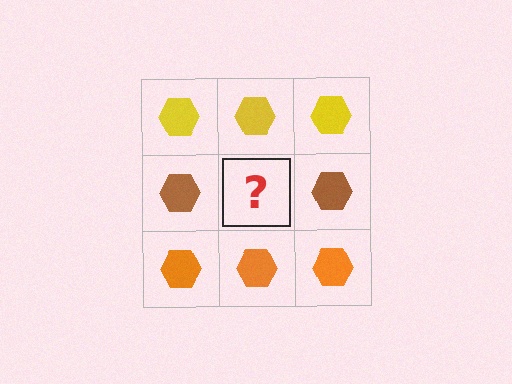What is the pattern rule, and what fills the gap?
The rule is that each row has a consistent color. The gap should be filled with a brown hexagon.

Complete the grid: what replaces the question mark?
The question mark should be replaced with a brown hexagon.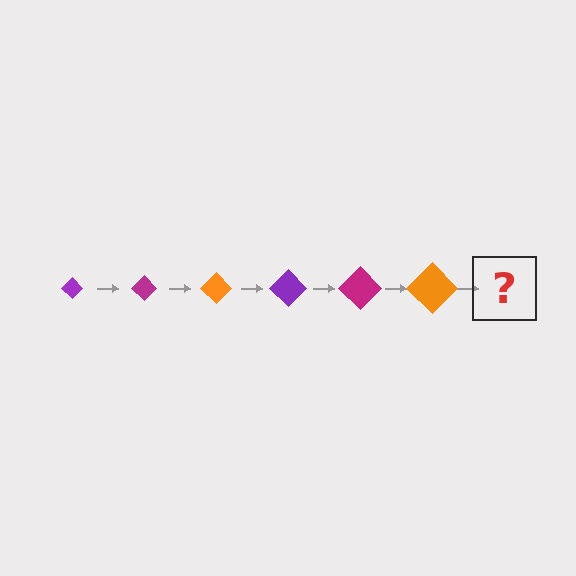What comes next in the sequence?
The next element should be a purple diamond, larger than the previous one.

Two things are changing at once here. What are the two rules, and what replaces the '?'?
The two rules are that the diamond grows larger each step and the color cycles through purple, magenta, and orange. The '?' should be a purple diamond, larger than the previous one.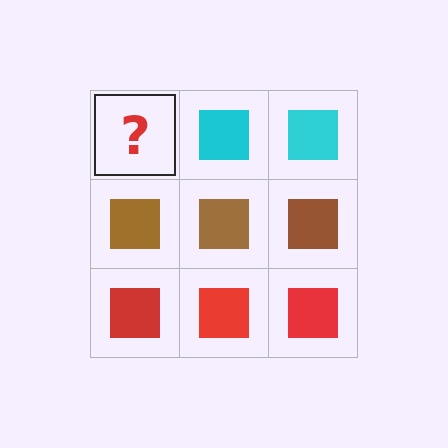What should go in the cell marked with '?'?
The missing cell should contain a cyan square.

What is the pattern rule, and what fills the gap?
The rule is that each row has a consistent color. The gap should be filled with a cyan square.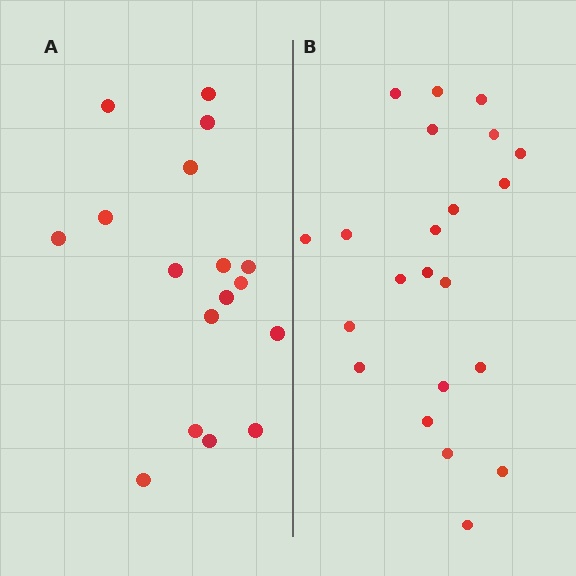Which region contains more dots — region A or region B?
Region B (the right region) has more dots.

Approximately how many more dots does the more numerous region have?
Region B has about 5 more dots than region A.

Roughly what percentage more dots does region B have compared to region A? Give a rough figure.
About 30% more.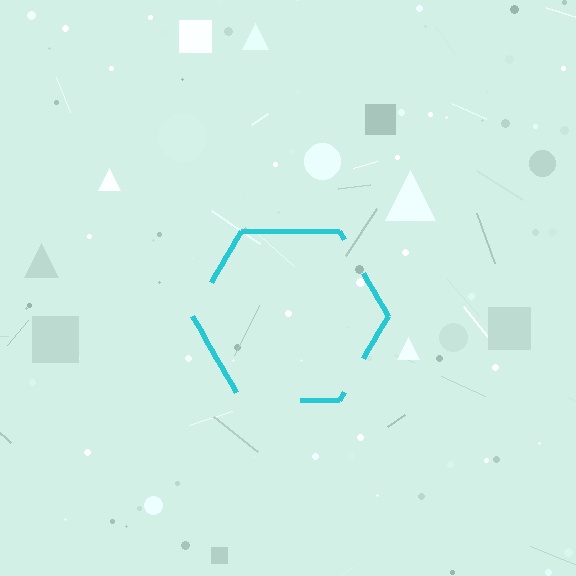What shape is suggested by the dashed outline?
The dashed outline suggests a hexagon.